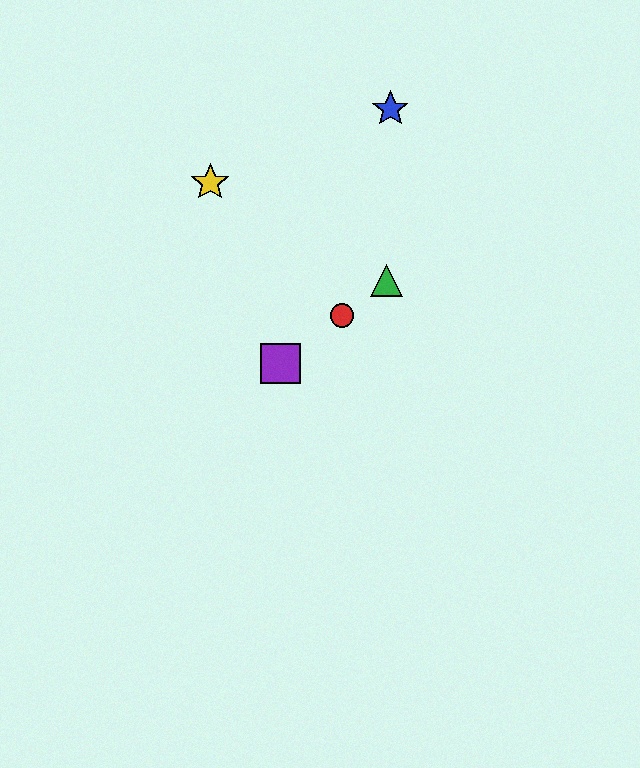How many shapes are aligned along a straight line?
3 shapes (the red circle, the green triangle, the purple square) are aligned along a straight line.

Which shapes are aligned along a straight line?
The red circle, the green triangle, the purple square are aligned along a straight line.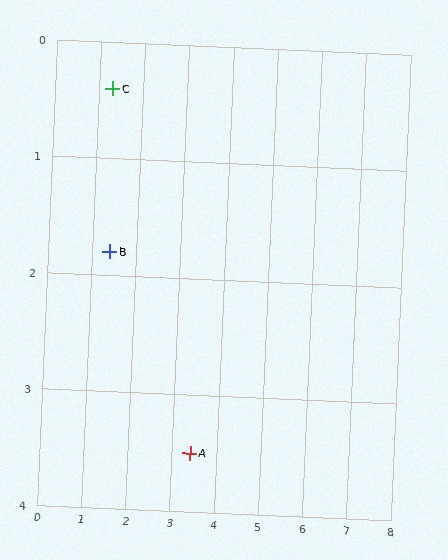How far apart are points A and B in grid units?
Points A and B are about 2.6 grid units apart.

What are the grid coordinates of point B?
Point B is at approximately (1.4, 1.8).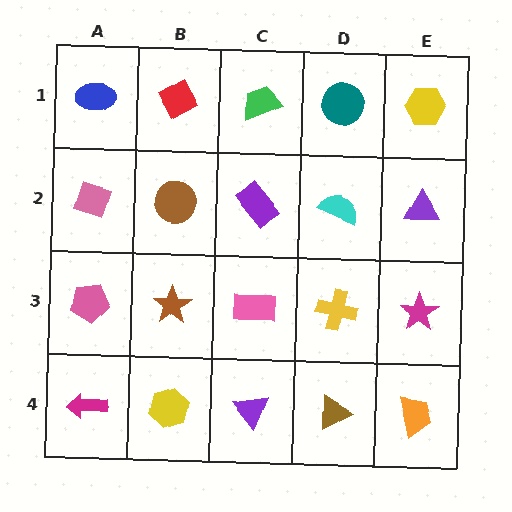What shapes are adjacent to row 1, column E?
A purple triangle (row 2, column E), a teal circle (row 1, column D).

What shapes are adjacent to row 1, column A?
A pink diamond (row 2, column A), a red diamond (row 1, column B).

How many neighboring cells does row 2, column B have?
4.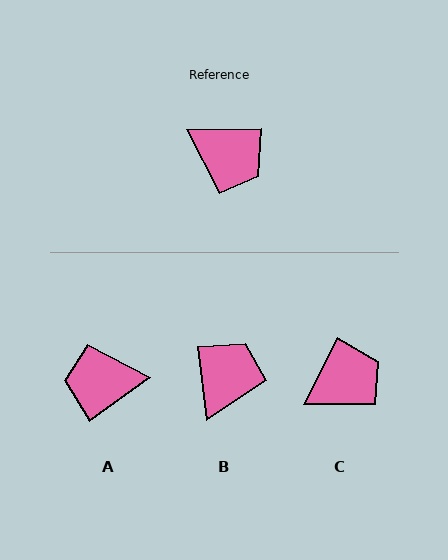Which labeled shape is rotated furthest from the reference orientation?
A, about 145 degrees away.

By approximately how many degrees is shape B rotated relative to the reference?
Approximately 97 degrees counter-clockwise.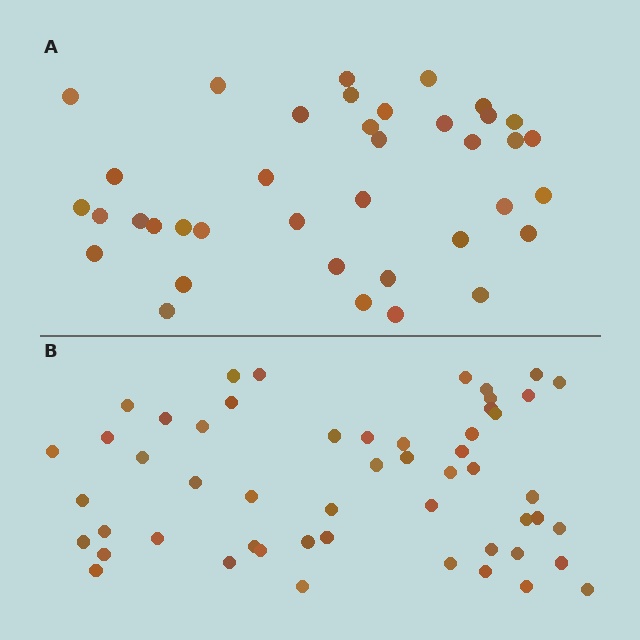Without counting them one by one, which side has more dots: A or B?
Region B (the bottom region) has more dots.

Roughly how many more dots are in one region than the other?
Region B has approximately 15 more dots than region A.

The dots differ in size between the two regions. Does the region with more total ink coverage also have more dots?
No. Region A has more total ink coverage because its dots are larger, but region B actually contains more individual dots. Total area can be misleading — the number of items is what matters here.